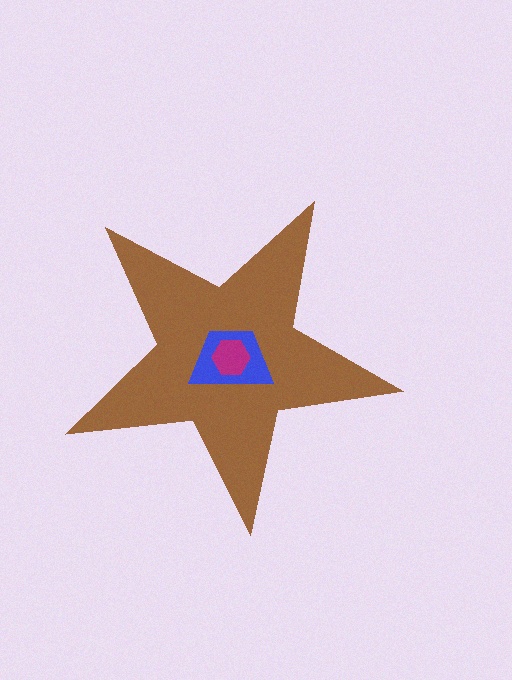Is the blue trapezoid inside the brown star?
Yes.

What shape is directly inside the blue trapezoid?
The magenta hexagon.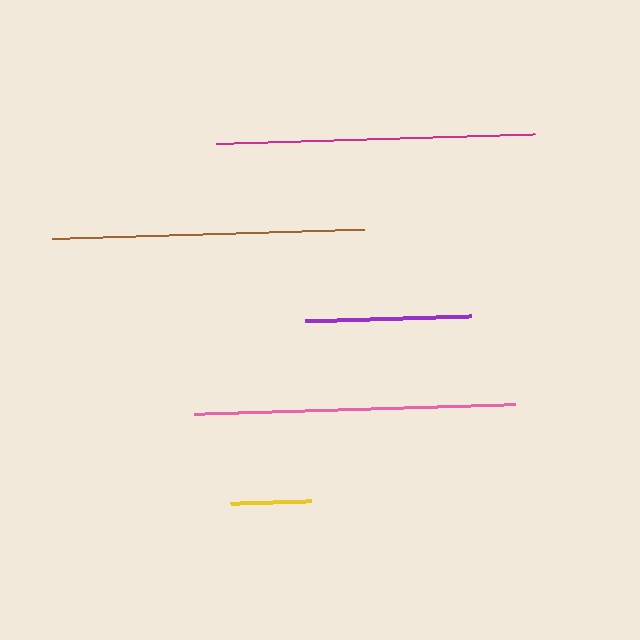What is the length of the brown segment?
The brown segment is approximately 313 pixels long.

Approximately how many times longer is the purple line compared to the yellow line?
The purple line is approximately 2.0 times the length of the yellow line.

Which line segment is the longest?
The pink line is the longest at approximately 321 pixels.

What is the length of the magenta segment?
The magenta segment is approximately 319 pixels long.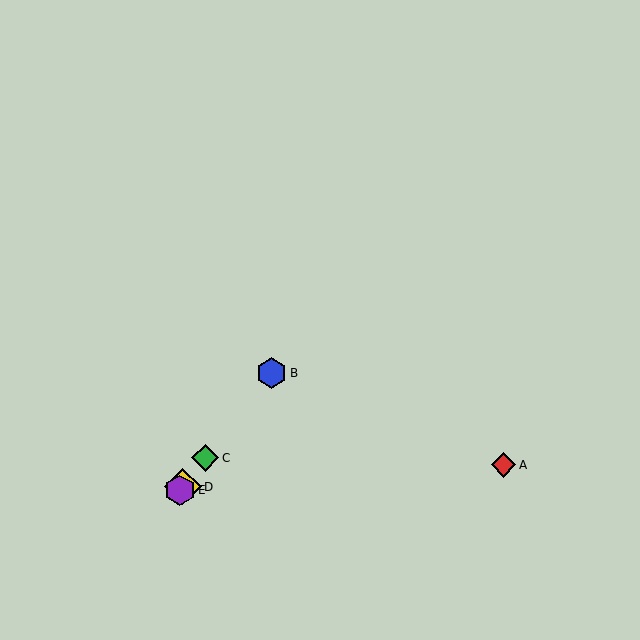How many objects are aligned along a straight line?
4 objects (B, C, D, E) are aligned along a straight line.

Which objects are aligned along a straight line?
Objects B, C, D, E are aligned along a straight line.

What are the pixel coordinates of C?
Object C is at (205, 458).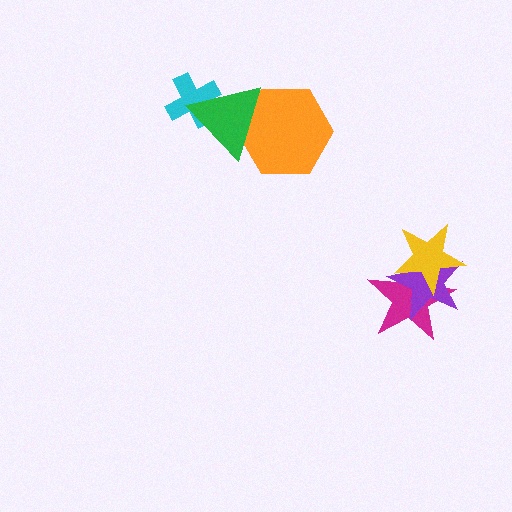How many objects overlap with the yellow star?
2 objects overlap with the yellow star.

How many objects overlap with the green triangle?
2 objects overlap with the green triangle.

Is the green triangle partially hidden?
No, no other shape covers it.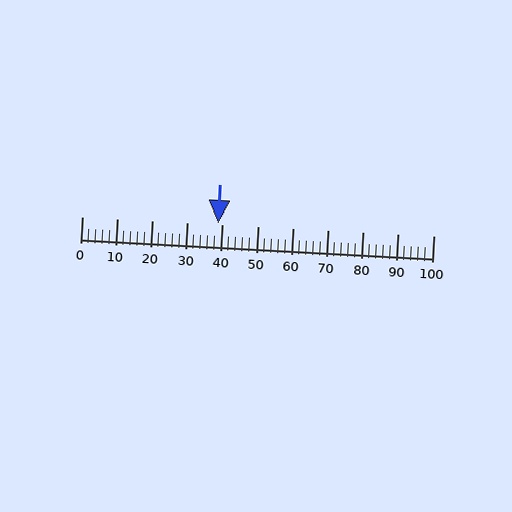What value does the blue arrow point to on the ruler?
The blue arrow points to approximately 39.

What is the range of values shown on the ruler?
The ruler shows values from 0 to 100.